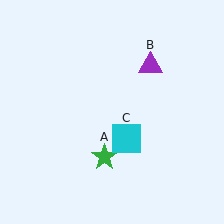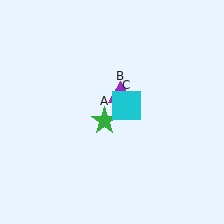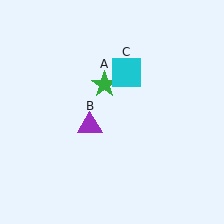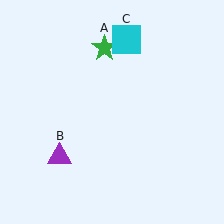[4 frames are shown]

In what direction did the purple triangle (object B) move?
The purple triangle (object B) moved down and to the left.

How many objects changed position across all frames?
3 objects changed position: green star (object A), purple triangle (object B), cyan square (object C).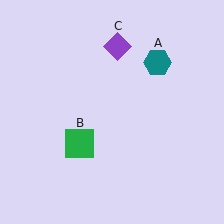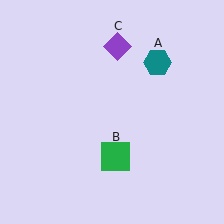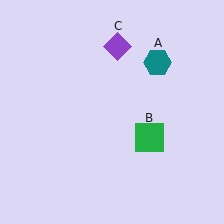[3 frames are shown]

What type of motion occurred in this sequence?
The green square (object B) rotated counterclockwise around the center of the scene.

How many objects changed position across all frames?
1 object changed position: green square (object B).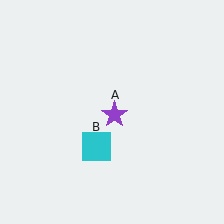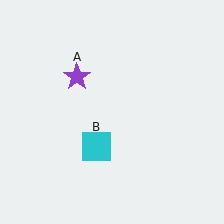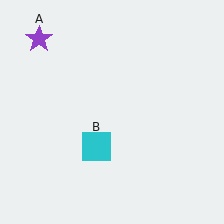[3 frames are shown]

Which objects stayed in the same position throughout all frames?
Cyan square (object B) remained stationary.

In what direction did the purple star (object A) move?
The purple star (object A) moved up and to the left.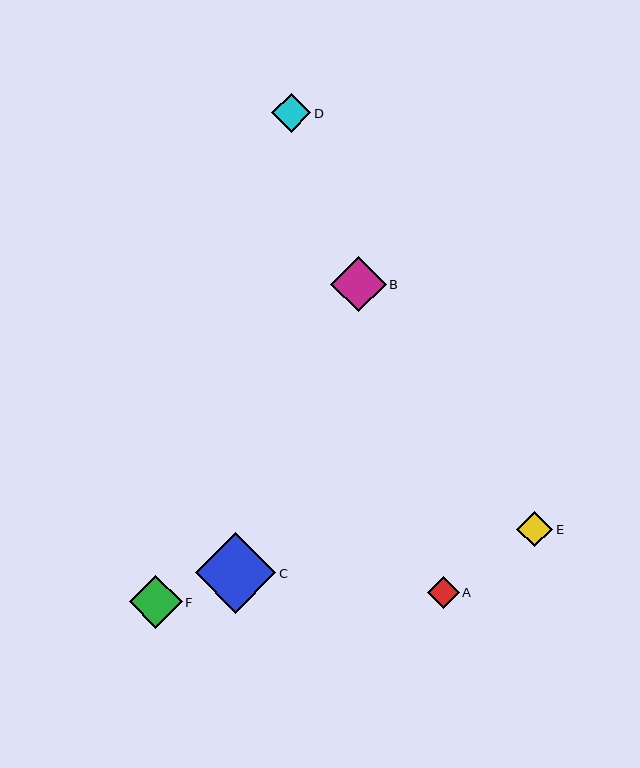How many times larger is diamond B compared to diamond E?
Diamond B is approximately 1.6 times the size of diamond E.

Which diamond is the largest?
Diamond C is the largest with a size of approximately 81 pixels.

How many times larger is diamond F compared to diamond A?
Diamond F is approximately 1.6 times the size of diamond A.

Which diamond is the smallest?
Diamond A is the smallest with a size of approximately 32 pixels.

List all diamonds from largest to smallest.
From largest to smallest: C, B, F, D, E, A.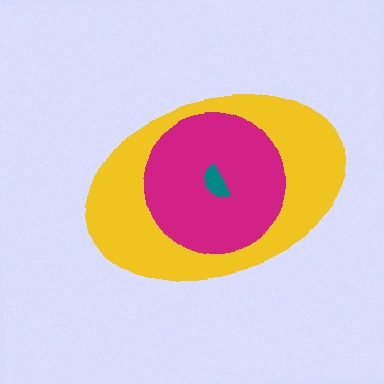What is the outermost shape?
The yellow ellipse.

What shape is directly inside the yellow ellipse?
The magenta circle.